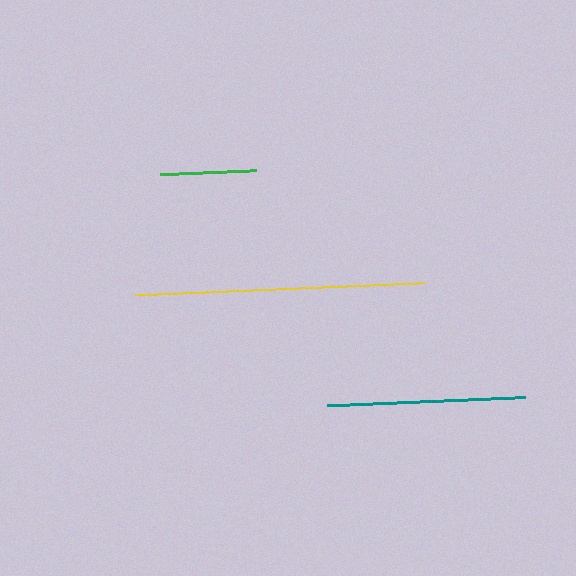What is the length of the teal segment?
The teal segment is approximately 197 pixels long.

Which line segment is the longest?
The yellow line is the longest at approximately 289 pixels.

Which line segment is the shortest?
The green line is the shortest at approximately 96 pixels.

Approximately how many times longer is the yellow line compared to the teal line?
The yellow line is approximately 1.5 times the length of the teal line.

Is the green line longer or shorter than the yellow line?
The yellow line is longer than the green line.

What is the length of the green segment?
The green segment is approximately 96 pixels long.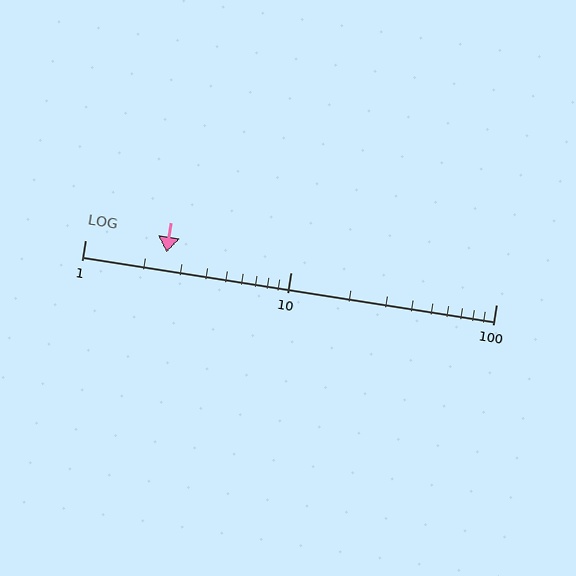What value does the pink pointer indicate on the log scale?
The pointer indicates approximately 2.5.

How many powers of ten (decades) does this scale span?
The scale spans 2 decades, from 1 to 100.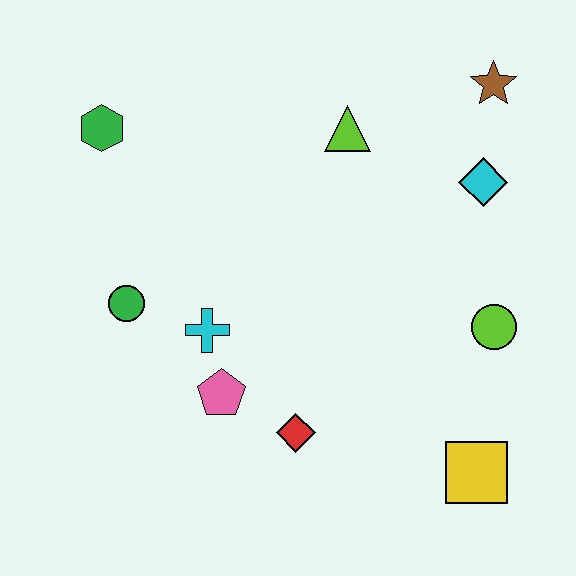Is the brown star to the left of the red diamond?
No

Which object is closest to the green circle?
The cyan cross is closest to the green circle.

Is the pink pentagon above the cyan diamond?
No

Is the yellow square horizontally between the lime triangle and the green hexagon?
No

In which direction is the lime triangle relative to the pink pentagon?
The lime triangle is above the pink pentagon.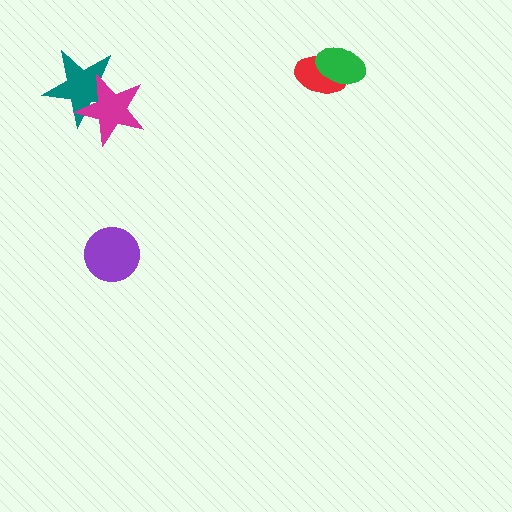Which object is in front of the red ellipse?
The green ellipse is in front of the red ellipse.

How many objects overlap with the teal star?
1 object overlaps with the teal star.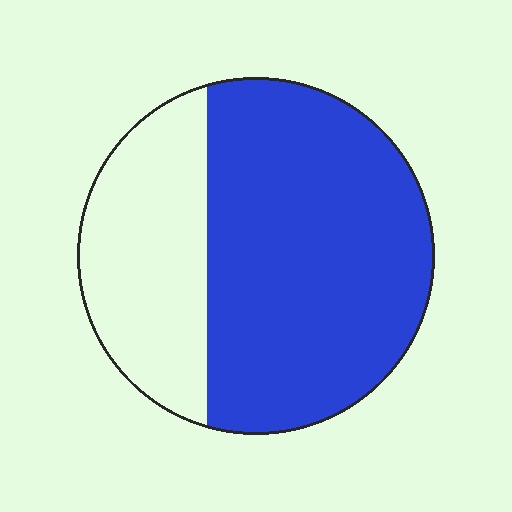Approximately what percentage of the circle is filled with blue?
Approximately 65%.